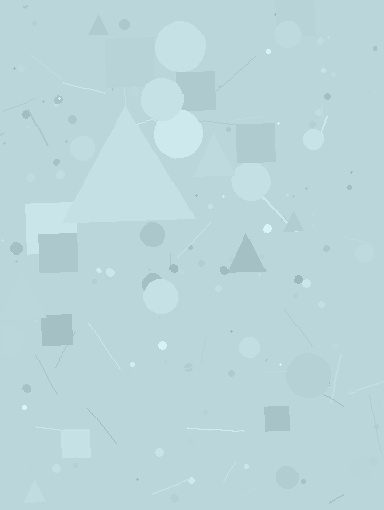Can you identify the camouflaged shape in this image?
The camouflaged shape is a triangle.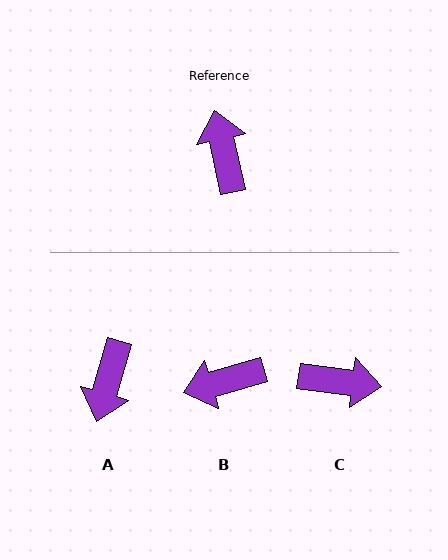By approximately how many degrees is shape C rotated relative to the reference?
Approximately 110 degrees clockwise.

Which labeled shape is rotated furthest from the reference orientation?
A, about 152 degrees away.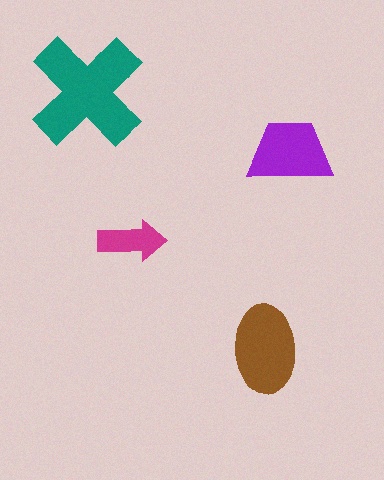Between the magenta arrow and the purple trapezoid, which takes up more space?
The purple trapezoid.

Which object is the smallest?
The magenta arrow.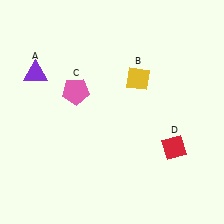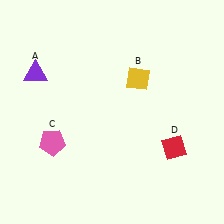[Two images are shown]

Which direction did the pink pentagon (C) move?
The pink pentagon (C) moved down.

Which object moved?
The pink pentagon (C) moved down.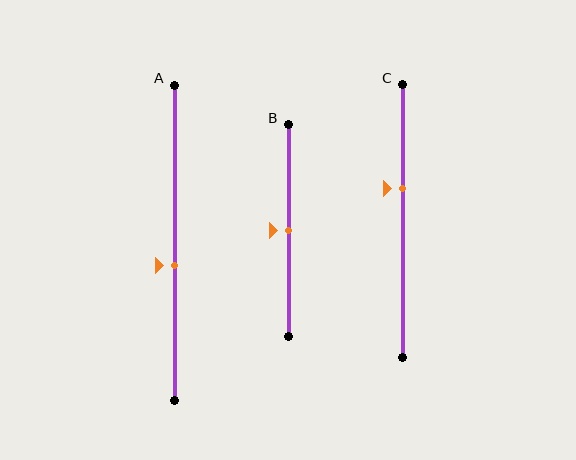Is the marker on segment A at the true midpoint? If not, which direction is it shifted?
No, the marker on segment A is shifted downward by about 7% of the segment length.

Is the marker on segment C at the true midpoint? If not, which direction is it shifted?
No, the marker on segment C is shifted upward by about 12% of the segment length.